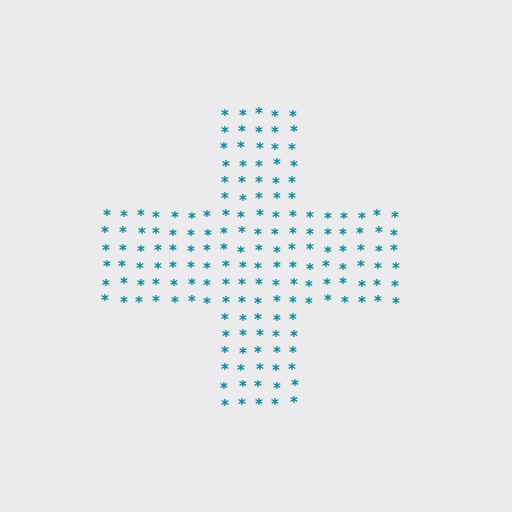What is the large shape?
The large shape is a cross.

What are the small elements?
The small elements are asterisks.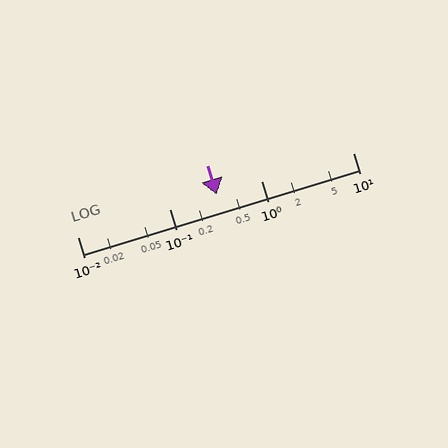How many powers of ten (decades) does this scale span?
The scale spans 3 decades, from 0.01 to 10.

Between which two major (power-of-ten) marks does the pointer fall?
The pointer is between 0.1 and 1.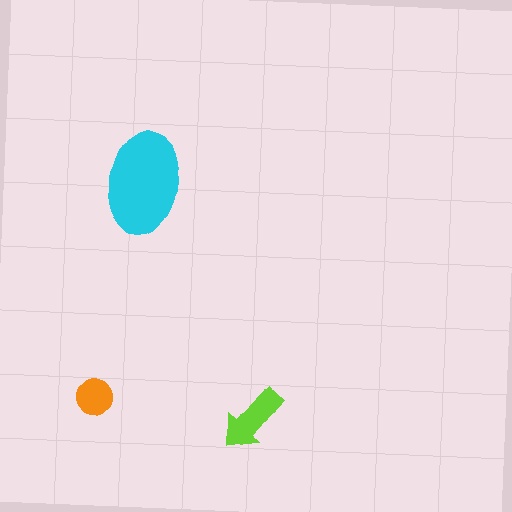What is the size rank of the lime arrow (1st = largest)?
2nd.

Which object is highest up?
The cyan ellipse is topmost.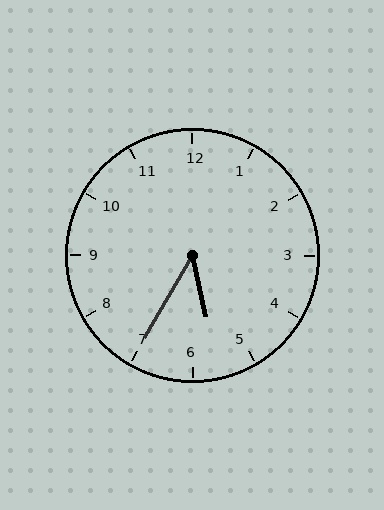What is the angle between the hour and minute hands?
Approximately 42 degrees.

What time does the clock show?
5:35.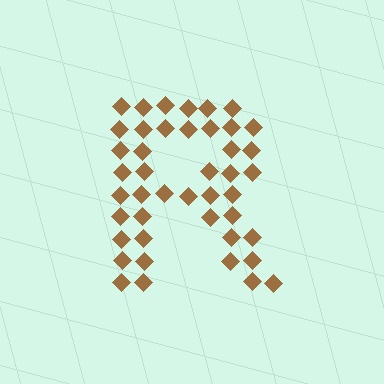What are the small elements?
The small elements are diamonds.